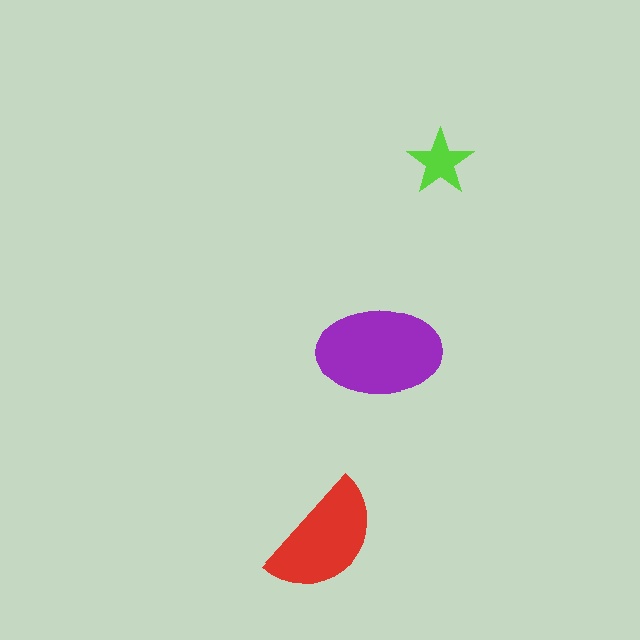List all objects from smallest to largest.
The lime star, the red semicircle, the purple ellipse.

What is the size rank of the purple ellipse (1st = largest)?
1st.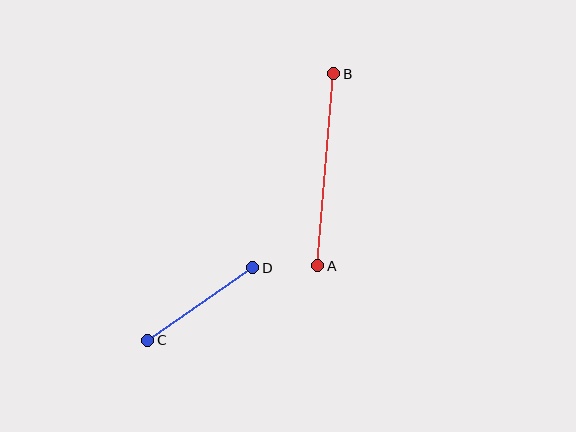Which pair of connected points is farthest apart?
Points A and B are farthest apart.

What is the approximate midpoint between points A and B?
The midpoint is at approximately (326, 170) pixels.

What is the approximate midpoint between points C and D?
The midpoint is at approximately (200, 304) pixels.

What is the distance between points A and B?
The distance is approximately 193 pixels.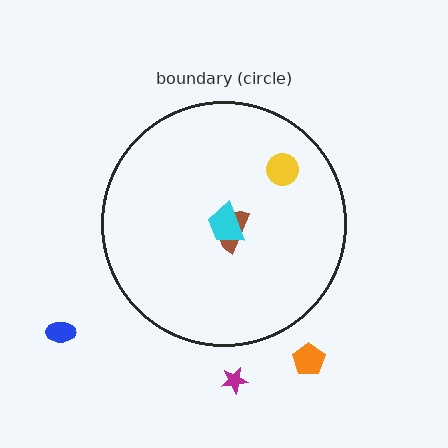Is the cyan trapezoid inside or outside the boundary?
Inside.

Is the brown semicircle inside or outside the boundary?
Inside.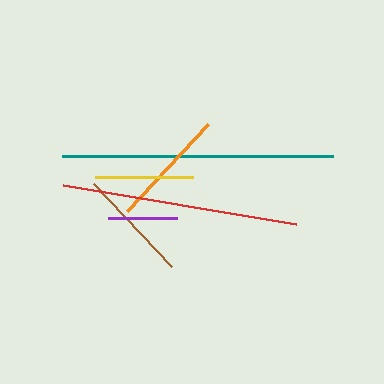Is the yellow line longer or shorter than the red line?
The red line is longer than the yellow line.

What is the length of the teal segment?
The teal segment is approximately 271 pixels long.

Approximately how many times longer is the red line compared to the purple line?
The red line is approximately 3.4 times the length of the purple line.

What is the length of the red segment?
The red segment is approximately 237 pixels long.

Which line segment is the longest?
The teal line is the longest at approximately 271 pixels.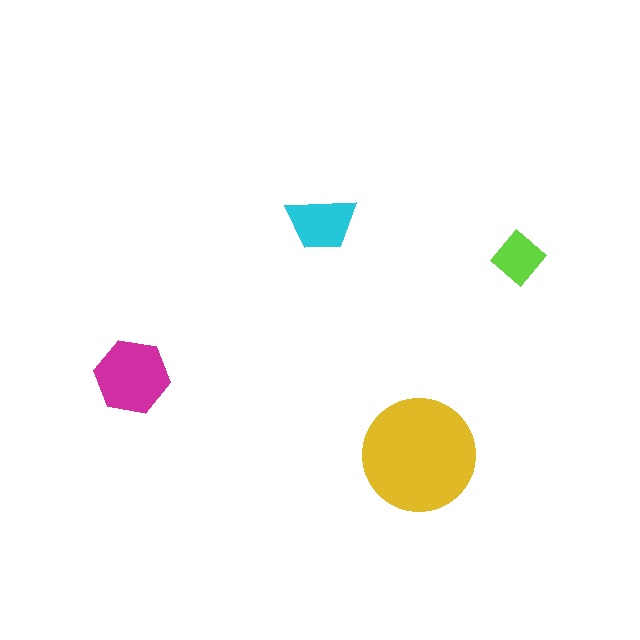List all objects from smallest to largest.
The lime diamond, the cyan trapezoid, the magenta hexagon, the yellow circle.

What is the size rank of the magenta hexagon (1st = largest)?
2nd.